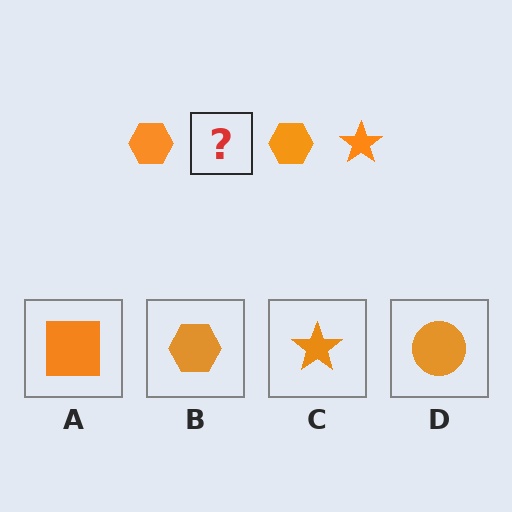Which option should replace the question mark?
Option C.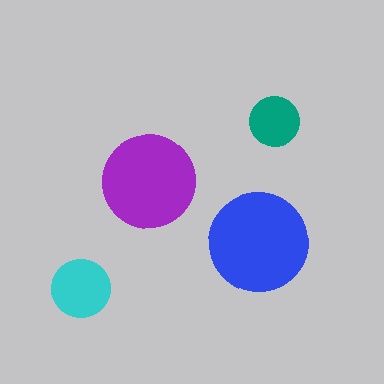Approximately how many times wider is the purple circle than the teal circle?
About 2 times wider.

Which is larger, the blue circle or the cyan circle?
The blue one.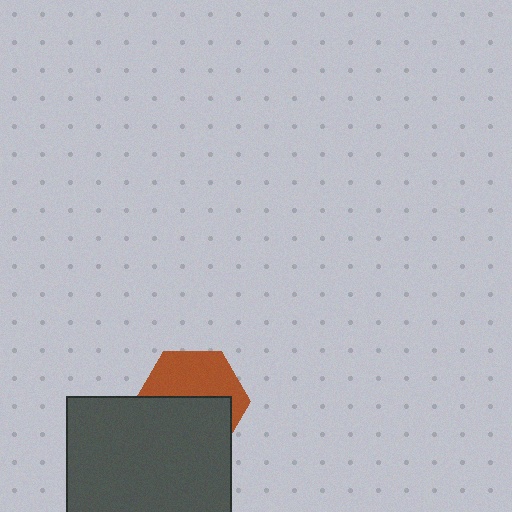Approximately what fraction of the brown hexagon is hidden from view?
Roughly 53% of the brown hexagon is hidden behind the dark gray square.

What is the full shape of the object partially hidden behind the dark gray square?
The partially hidden object is a brown hexagon.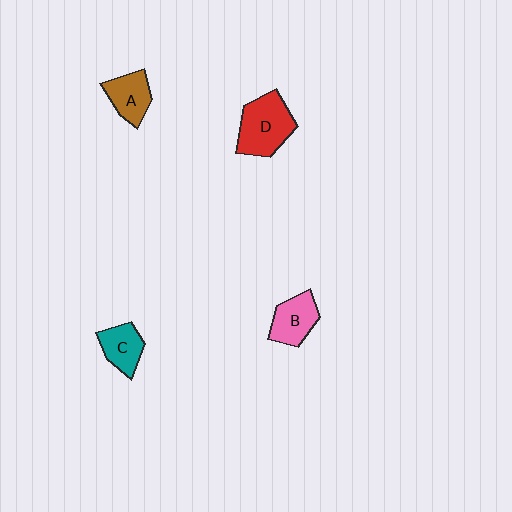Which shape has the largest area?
Shape D (red).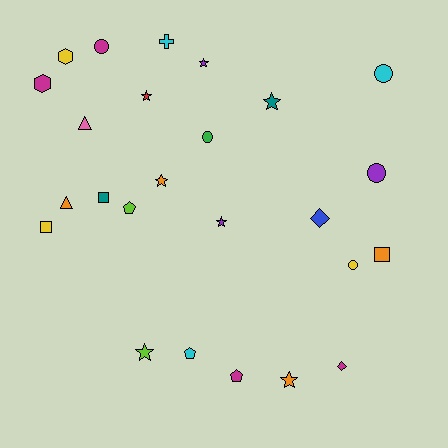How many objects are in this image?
There are 25 objects.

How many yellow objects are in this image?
There are 3 yellow objects.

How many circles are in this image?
There are 5 circles.